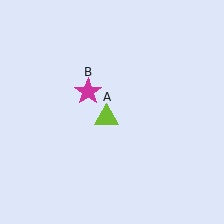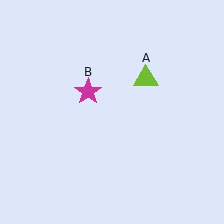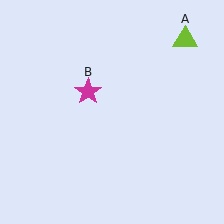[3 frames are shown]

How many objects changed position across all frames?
1 object changed position: lime triangle (object A).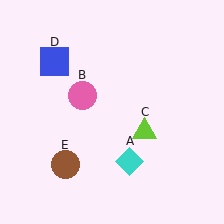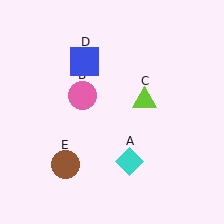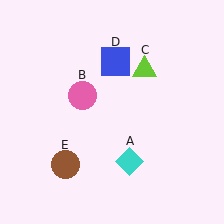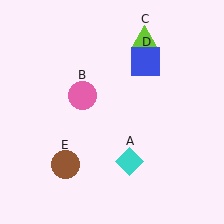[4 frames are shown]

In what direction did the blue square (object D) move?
The blue square (object D) moved right.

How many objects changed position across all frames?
2 objects changed position: lime triangle (object C), blue square (object D).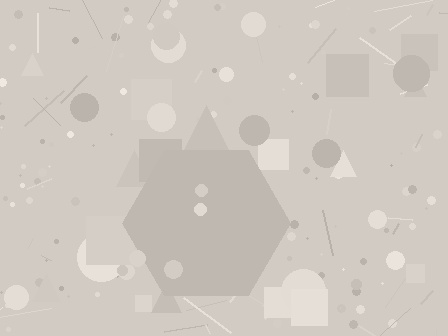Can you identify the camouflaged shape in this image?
The camouflaged shape is a hexagon.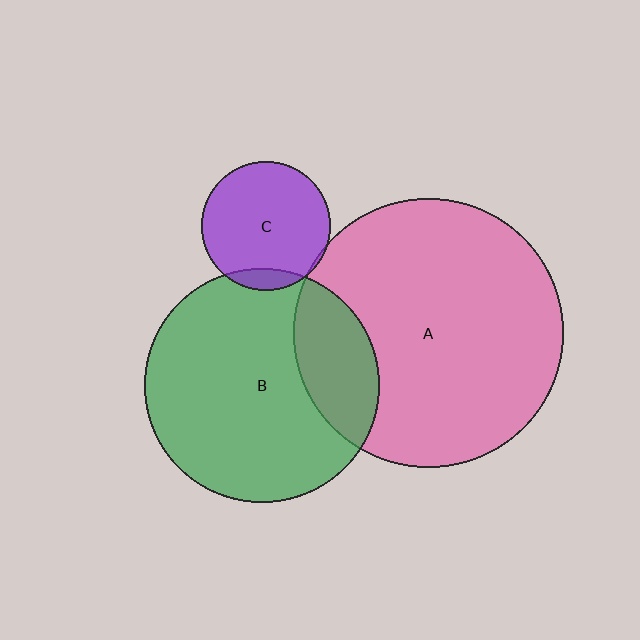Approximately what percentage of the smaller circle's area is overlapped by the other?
Approximately 5%.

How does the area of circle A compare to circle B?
Approximately 1.3 times.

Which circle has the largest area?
Circle A (pink).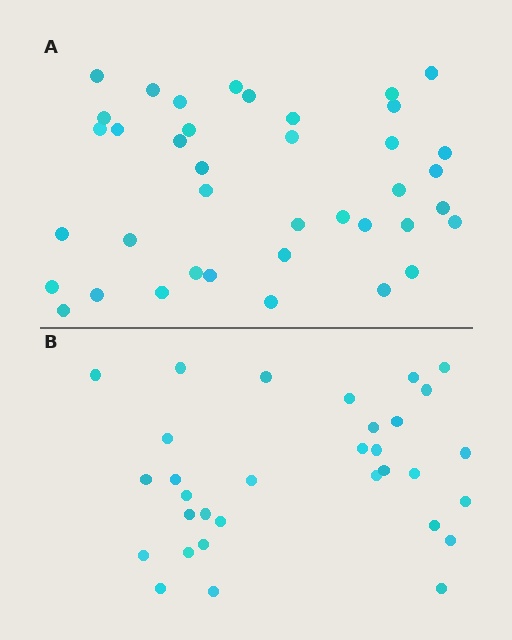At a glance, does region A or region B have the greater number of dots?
Region A (the top region) has more dots.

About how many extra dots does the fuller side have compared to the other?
Region A has roughly 8 or so more dots than region B.